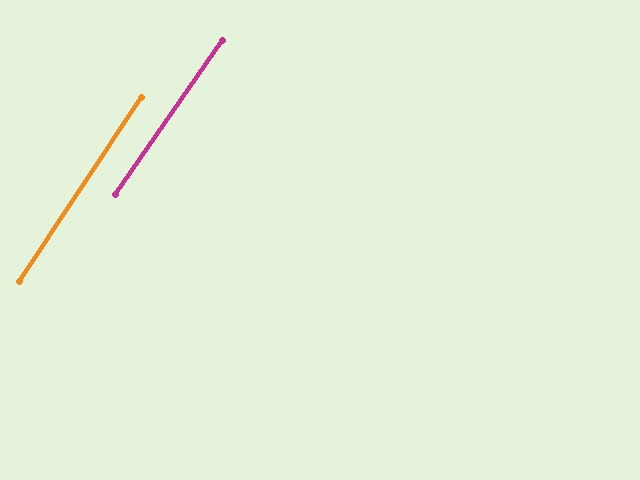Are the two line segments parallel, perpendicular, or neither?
Parallel — their directions differ by only 1.5°.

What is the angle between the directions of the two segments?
Approximately 2 degrees.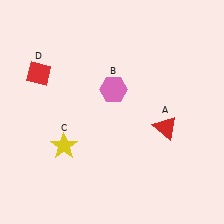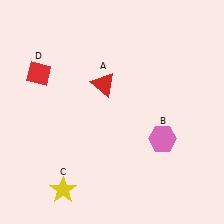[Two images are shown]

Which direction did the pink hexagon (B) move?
The pink hexagon (B) moved right.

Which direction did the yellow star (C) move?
The yellow star (C) moved down.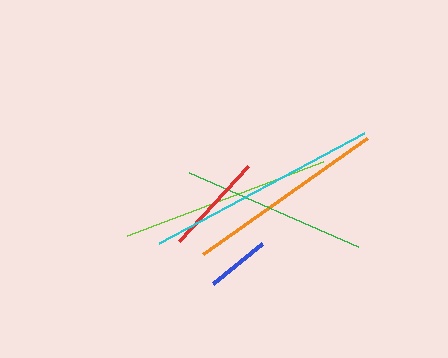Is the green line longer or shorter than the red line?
The green line is longer than the red line.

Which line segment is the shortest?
The blue line is the shortest at approximately 63 pixels.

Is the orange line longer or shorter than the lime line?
The lime line is longer than the orange line.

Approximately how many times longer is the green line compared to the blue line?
The green line is approximately 2.9 times the length of the blue line.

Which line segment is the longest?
The cyan line is the longest at approximately 233 pixels.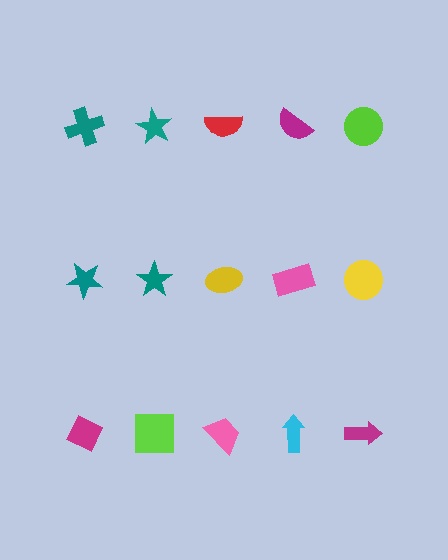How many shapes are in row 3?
5 shapes.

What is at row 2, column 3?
A yellow ellipse.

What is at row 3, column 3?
A pink trapezoid.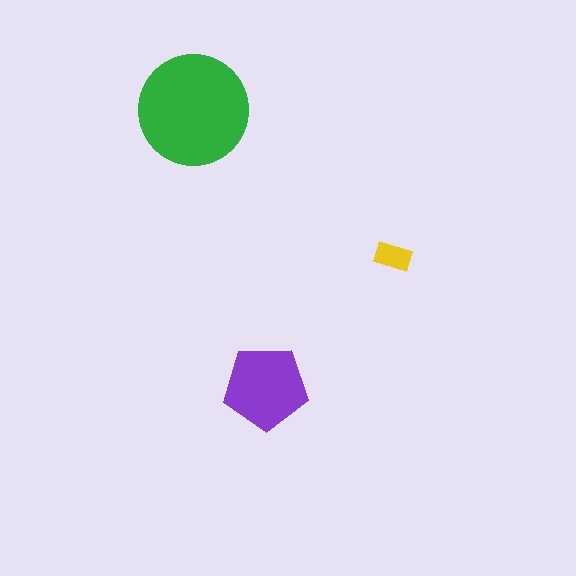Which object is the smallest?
The yellow rectangle.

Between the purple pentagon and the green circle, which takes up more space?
The green circle.